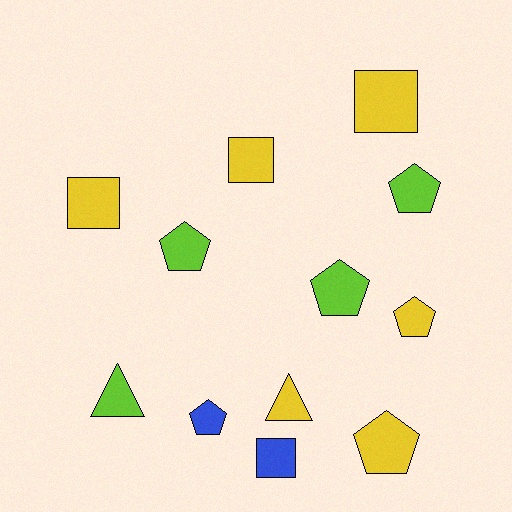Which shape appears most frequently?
Pentagon, with 6 objects.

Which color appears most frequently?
Yellow, with 6 objects.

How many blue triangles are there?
There are no blue triangles.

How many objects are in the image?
There are 12 objects.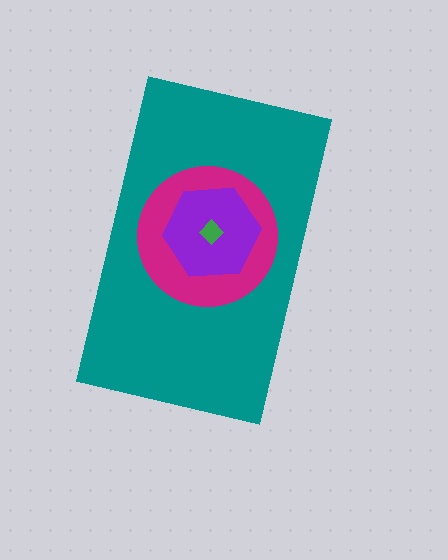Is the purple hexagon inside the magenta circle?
Yes.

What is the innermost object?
The green diamond.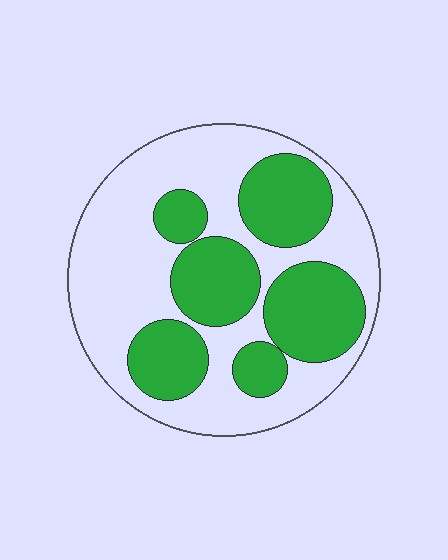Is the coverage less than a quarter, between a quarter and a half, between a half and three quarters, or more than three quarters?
Between a quarter and a half.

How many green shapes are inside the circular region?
6.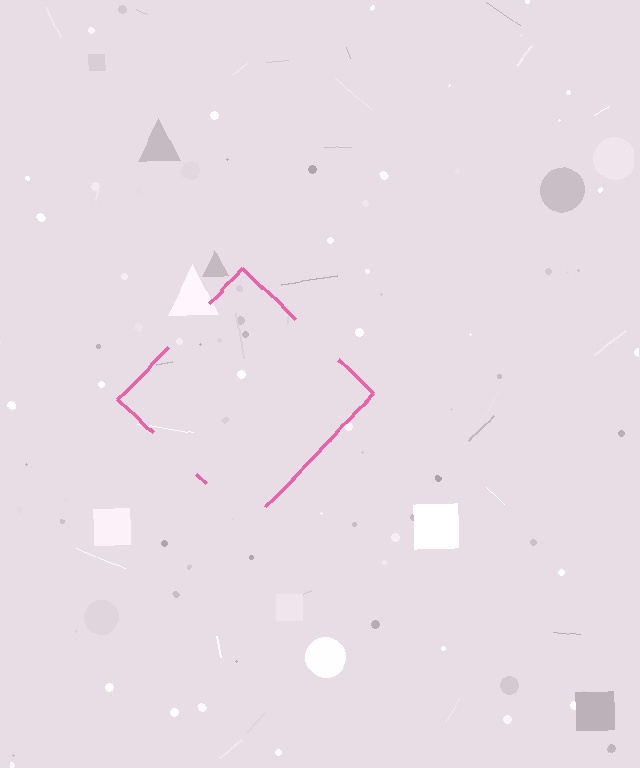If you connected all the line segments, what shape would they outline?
They would outline a diamond.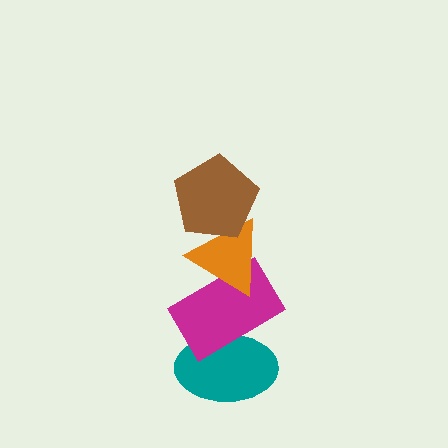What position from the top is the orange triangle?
The orange triangle is 2nd from the top.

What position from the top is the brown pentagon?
The brown pentagon is 1st from the top.